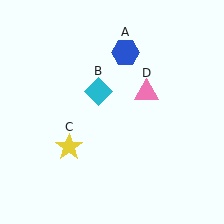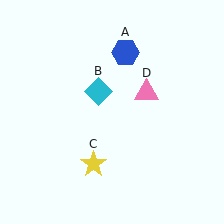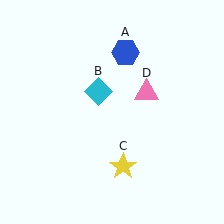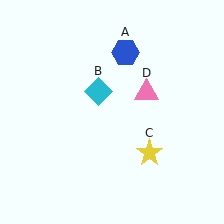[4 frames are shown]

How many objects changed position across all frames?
1 object changed position: yellow star (object C).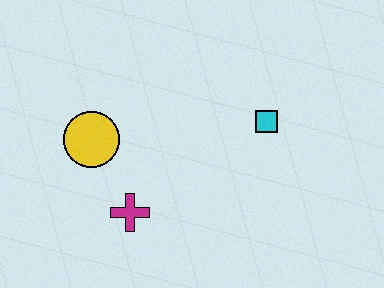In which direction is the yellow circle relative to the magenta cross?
The yellow circle is above the magenta cross.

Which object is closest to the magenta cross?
The yellow circle is closest to the magenta cross.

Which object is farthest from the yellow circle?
The cyan square is farthest from the yellow circle.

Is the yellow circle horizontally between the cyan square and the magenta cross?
No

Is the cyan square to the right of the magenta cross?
Yes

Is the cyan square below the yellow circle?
No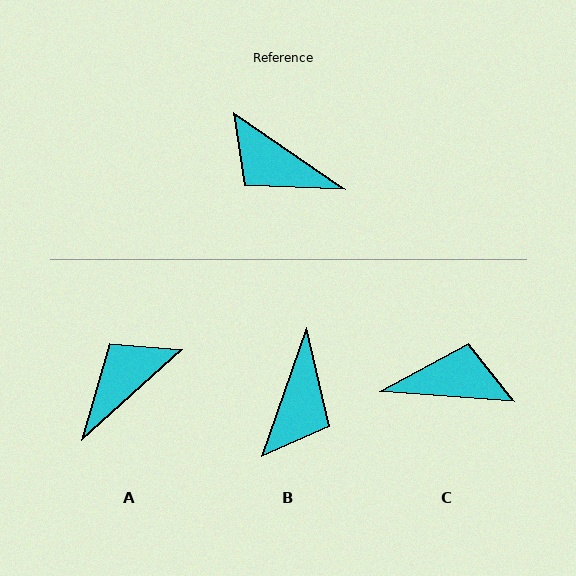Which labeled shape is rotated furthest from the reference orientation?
C, about 150 degrees away.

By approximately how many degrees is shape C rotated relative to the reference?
Approximately 150 degrees clockwise.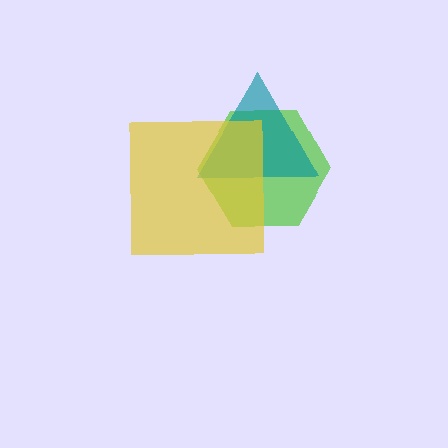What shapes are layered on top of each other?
The layered shapes are: a lime hexagon, a teal triangle, a yellow square.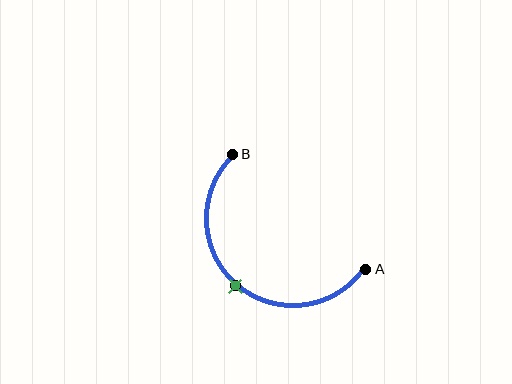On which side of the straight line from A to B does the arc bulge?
The arc bulges below and to the left of the straight line connecting A and B.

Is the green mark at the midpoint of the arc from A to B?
Yes. The green mark lies on the arc at equal arc-length from both A and B — it is the arc midpoint.